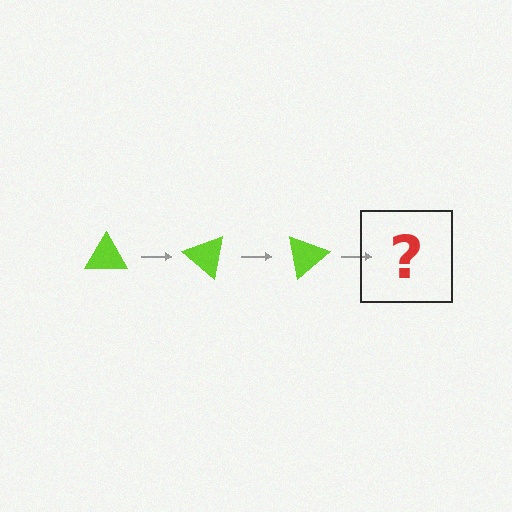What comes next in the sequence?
The next element should be a lime triangle rotated 120 degrees.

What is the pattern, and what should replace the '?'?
The pattern is that the triangle rotates 40 degrees each step. The '?' should be a lime triangle rotated 120 degrees.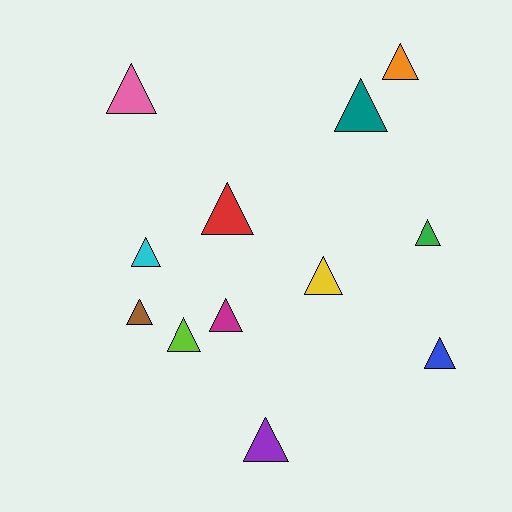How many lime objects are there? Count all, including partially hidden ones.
There is 1 lime object.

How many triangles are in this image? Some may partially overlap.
There are 12 triangles.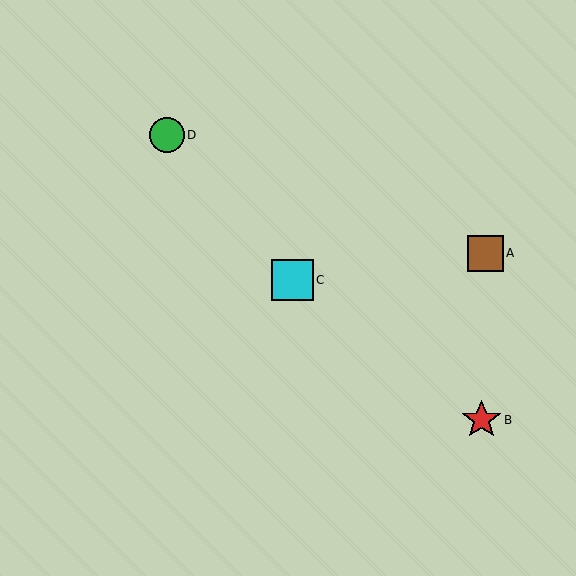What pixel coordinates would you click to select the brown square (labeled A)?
Click at (485, 253) to select the brown square A.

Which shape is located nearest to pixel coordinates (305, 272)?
The cyan square (labeled C) at (293, 280) is nearest to that location.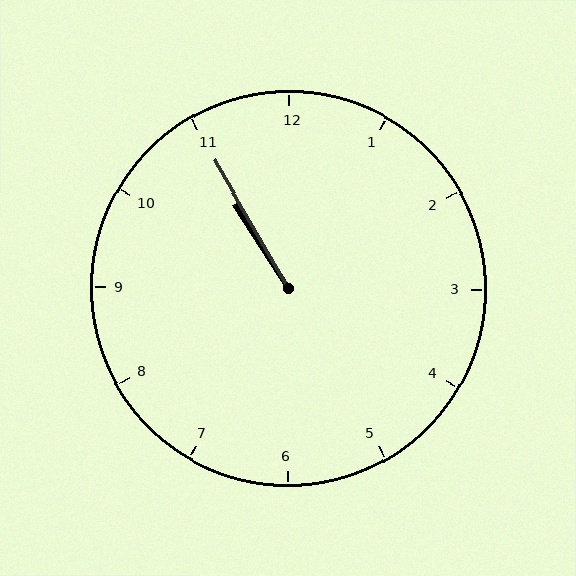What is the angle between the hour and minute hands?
Approximately 2 degrees.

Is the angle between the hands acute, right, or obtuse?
It is acute.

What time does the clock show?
10:55.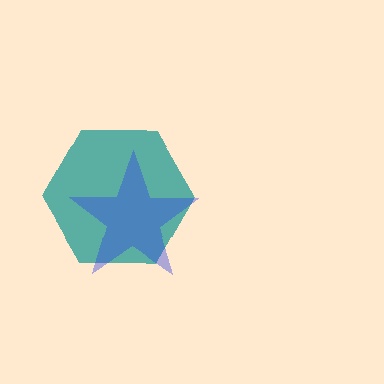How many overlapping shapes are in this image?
There are 2 overlapping shapes in the image.